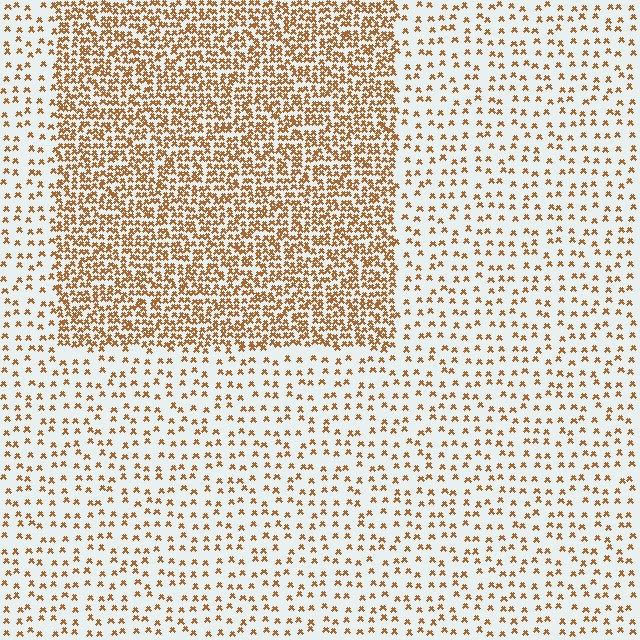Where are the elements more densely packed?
The elements are more densely packed inside the rectangle boundary.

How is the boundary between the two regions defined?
The boundary is defined by a change in element density (approximately 2.8x ratio). All elements are the same color, size, and shape.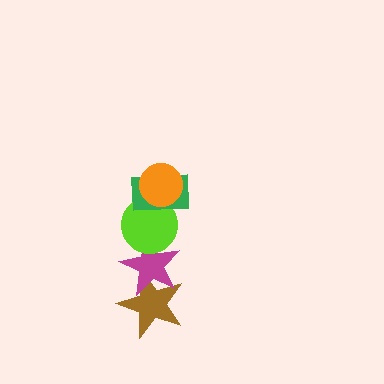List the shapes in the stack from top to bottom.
From top to bottom: the orange circle, the green rectangle, the lime circle, the magenta star, the brown star.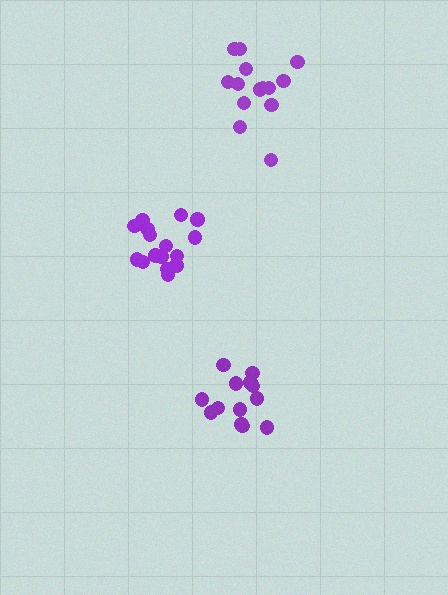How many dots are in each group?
Group 1: 14 dots, Group 2: 16 dots, Group 3: 13 dots (43 total).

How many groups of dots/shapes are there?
There are 3 groups.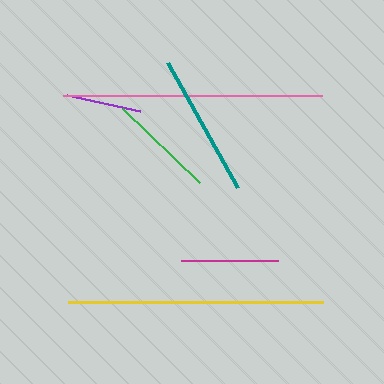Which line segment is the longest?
The pink line is the longest at approximately 259 pixels.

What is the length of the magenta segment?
The magenta segment is approximately 97 pixels long.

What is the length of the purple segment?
The purple segment is approximately 75 pixels long.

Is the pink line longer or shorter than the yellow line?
The pink line is longer than the yellow line.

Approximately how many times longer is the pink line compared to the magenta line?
The pink line is approximately 2.7 times the length of the magenta line.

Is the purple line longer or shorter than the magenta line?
The magenta line is longer than the purple line.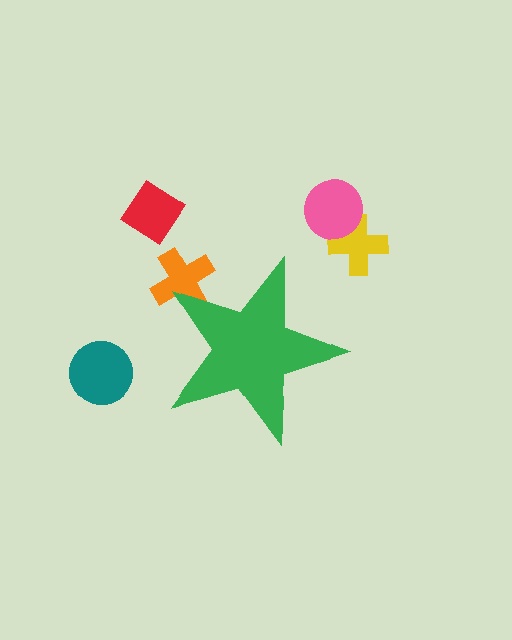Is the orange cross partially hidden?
Yes, the orange cross is partially hidden behind the green star.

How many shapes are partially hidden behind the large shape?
1 shape is partially hidden.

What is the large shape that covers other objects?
A green star.